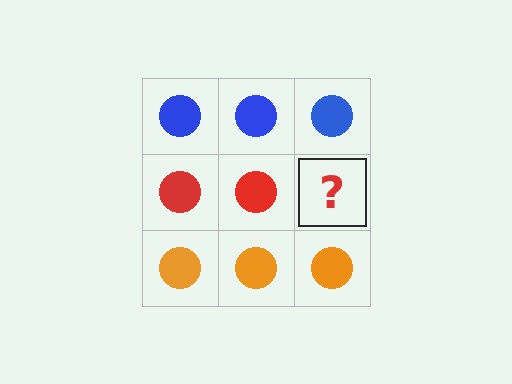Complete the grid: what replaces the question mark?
The question mark should be replaced with a red circle.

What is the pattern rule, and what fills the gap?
The rule is that each row has a consistent color. The gap should be filled with a red circle.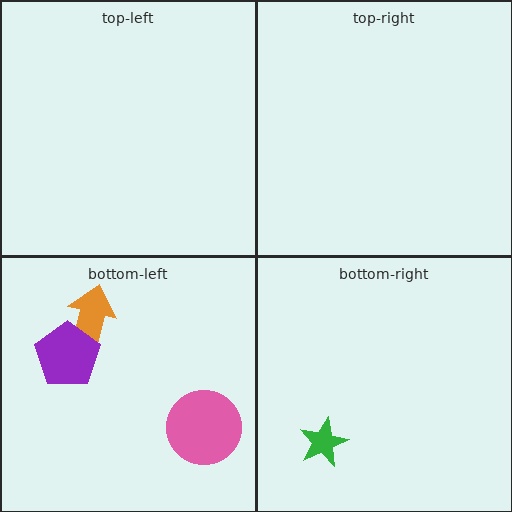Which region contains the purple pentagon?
The bottom-left region.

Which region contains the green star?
The bottom-right region.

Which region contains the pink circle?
The bottom-left region.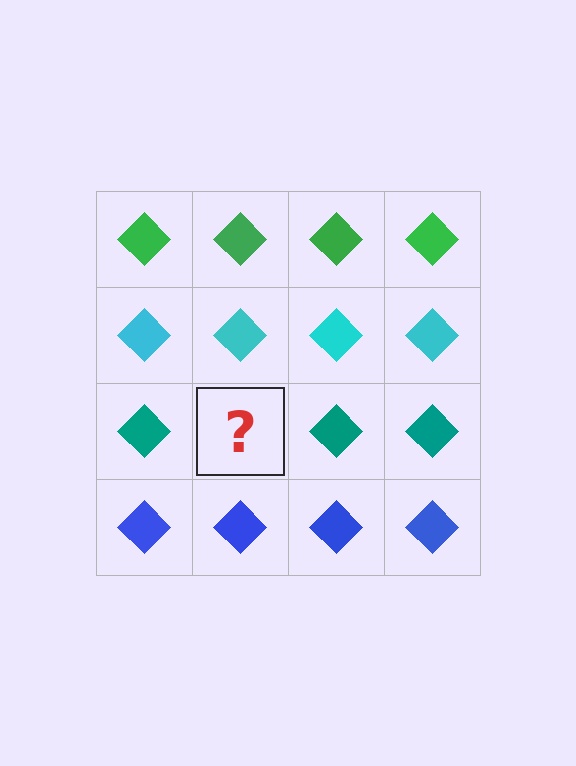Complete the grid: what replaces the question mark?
The question mark should be replaced with a teal diamond.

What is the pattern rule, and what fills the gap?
The rule is that each row has a consistent color. The gap should be filled with a teal diamond.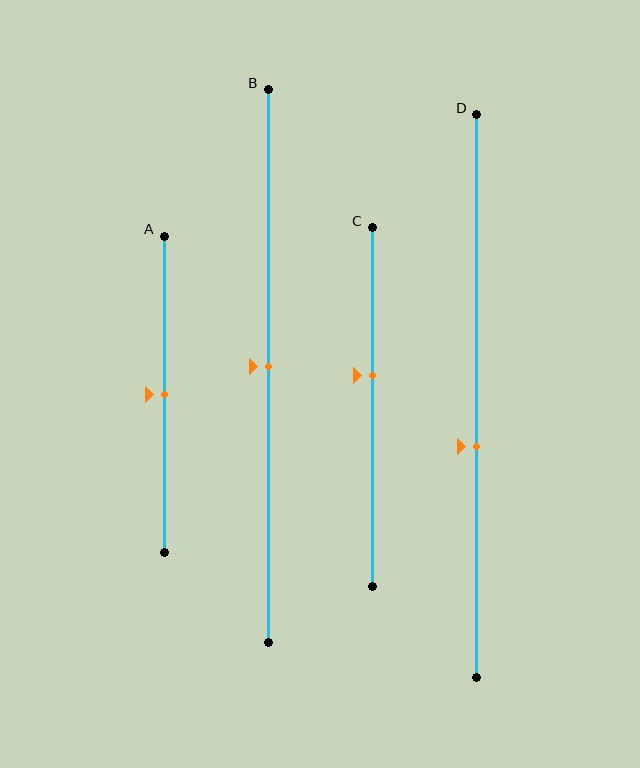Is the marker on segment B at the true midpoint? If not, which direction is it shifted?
Yes, the marker on segment B is at the true midpoint.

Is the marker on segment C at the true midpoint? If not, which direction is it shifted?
No, the marker on segment C is shifted upward by about 9% of the segment length.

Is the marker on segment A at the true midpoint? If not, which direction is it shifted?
Yes, the marker on segment A is at the true midpoint.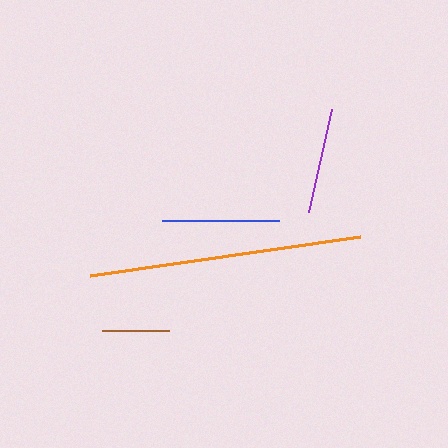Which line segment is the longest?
The orange line is the longest at approximately 273 pixels.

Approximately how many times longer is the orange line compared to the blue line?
The orange line is approximately 2.3 times the length of the blue line.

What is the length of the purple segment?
The purple segment is approximately 105 pixels long.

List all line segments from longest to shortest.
From longest to shortest: orange, blue, purple, brown.